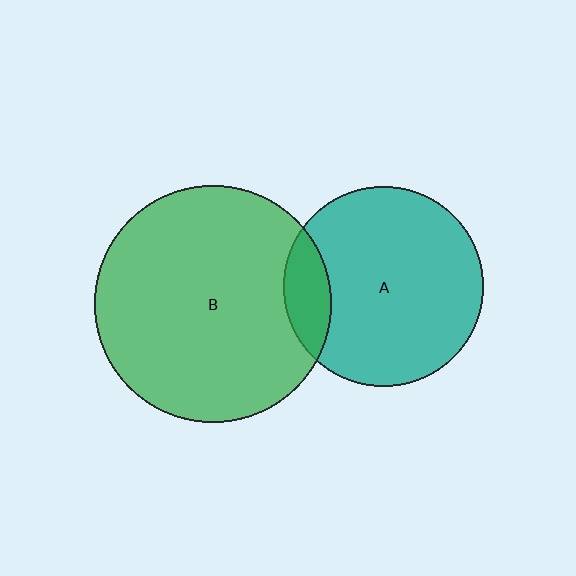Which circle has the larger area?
Circle B (green).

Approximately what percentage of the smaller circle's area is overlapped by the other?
Approximately 15%.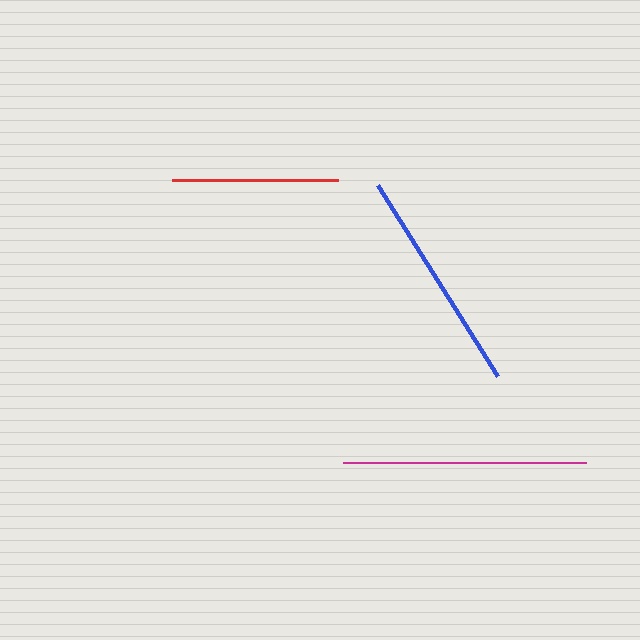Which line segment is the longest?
The magenta line is the longest at approximately 243 pixels.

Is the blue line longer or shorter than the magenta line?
The magenta line is longer than the blue line.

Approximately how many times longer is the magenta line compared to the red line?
The magenta line is approximately 1.5 times the length of the red line.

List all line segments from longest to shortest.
From longest to shortest: magenta, blue, red.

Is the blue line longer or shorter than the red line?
The blue line is longer than the red line.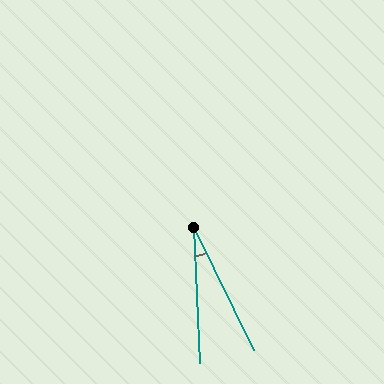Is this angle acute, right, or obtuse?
It is acute.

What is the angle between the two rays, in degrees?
Approximately 23 degrees.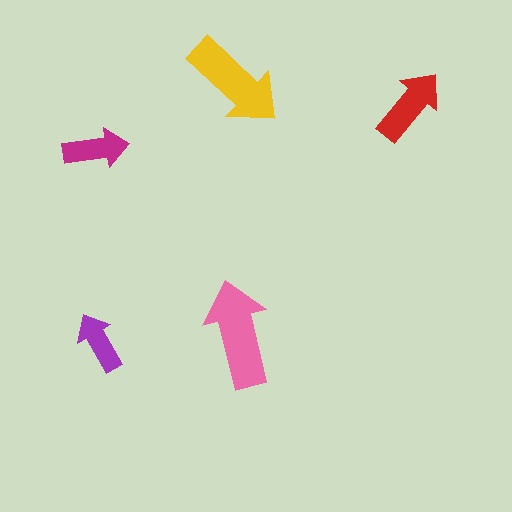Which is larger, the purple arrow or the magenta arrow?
The magenta one.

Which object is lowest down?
The purple arrow is bottommost.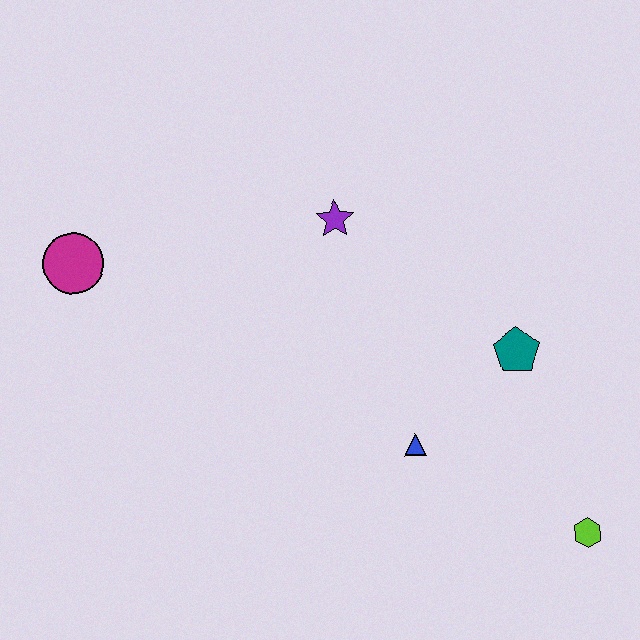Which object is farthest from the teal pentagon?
The magenta circle is farthest from the teal pentagon.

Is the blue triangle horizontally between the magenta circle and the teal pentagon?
Yes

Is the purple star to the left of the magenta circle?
No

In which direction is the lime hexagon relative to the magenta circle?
The lime hexagon is to the right of the magenta circle.